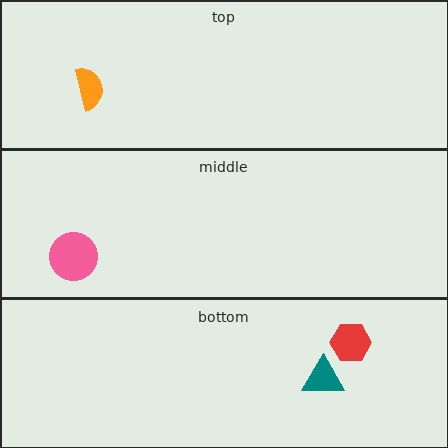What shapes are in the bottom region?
The teal triangle, the red hexagon.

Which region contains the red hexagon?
The bottom region.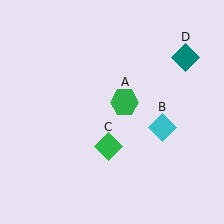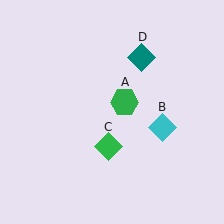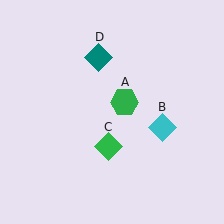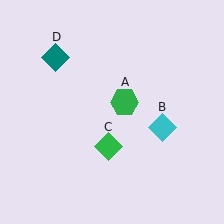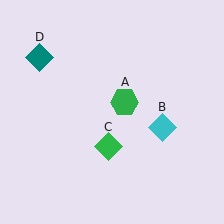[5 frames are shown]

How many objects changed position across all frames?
1 object changed position: teal diamond (object D).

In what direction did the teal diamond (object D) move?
The teal diamond (object D) moved left.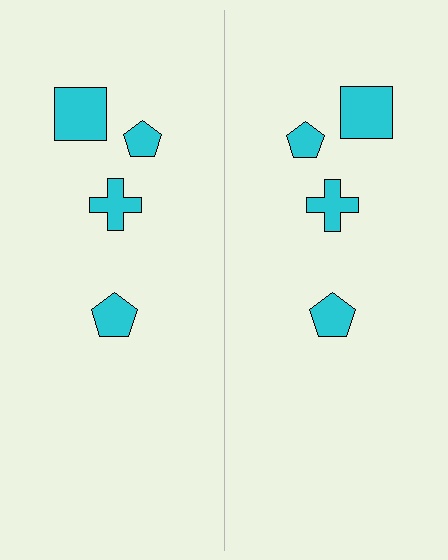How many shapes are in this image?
There are 8 shapes in this image.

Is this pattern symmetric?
Yes, this pattern has bilateral (reflection) symmetry.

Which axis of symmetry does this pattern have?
The pattern has a vertical axis of symmetry running through the center of the image.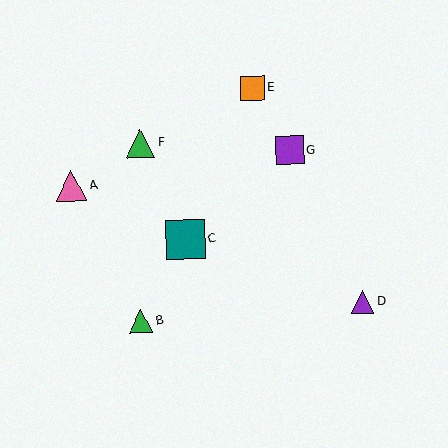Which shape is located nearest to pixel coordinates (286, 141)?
The purple square (labeled G) at (290, 150) is nearest to that location.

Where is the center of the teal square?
The center of the teal square is at (185, 239).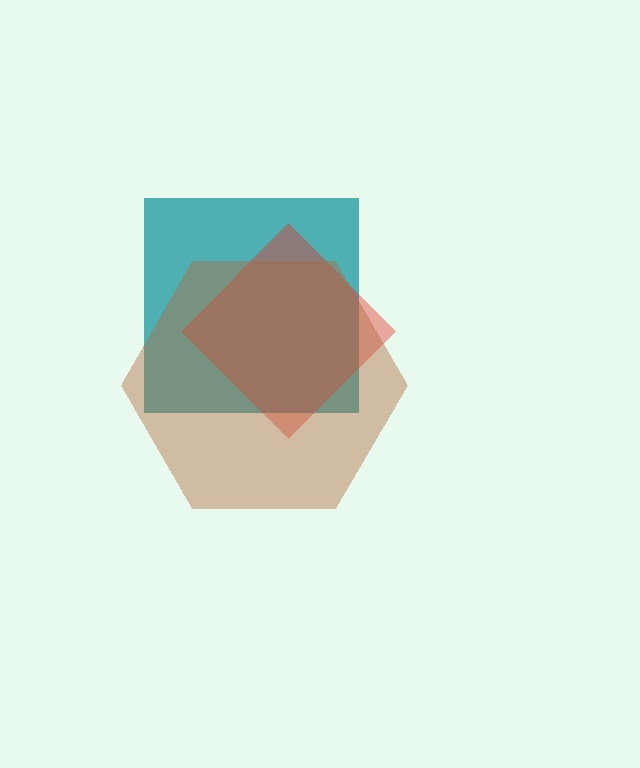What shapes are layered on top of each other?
The layered shapes are: a teal square, a red diamond, a brown hexagon.